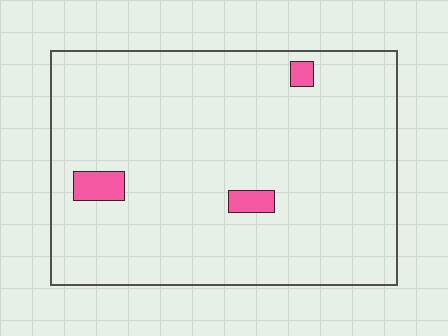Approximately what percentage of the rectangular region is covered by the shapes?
Approximately 5%.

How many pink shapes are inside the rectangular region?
3.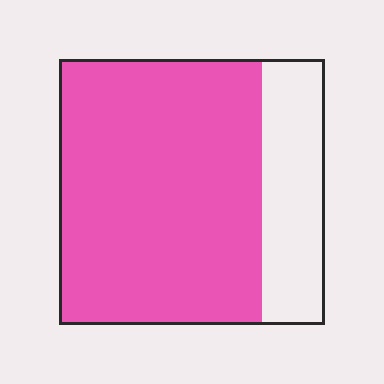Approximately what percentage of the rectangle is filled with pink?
Approximately 75%.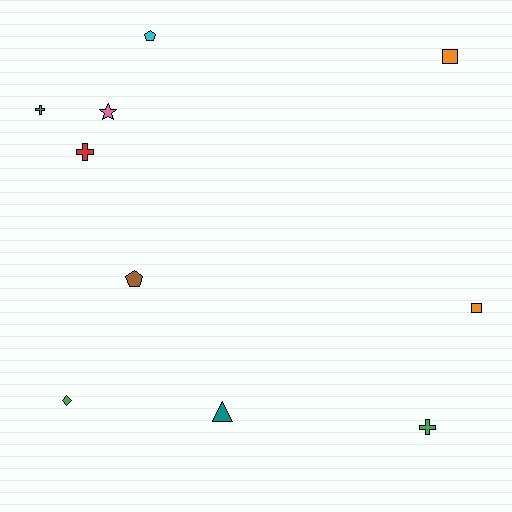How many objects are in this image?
There are 10 objects.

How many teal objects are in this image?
There is 1 teal object.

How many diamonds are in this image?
There is 1 diamond.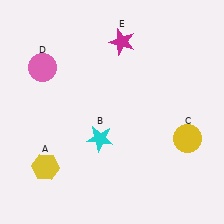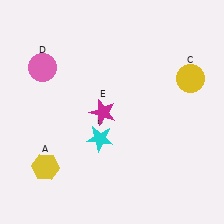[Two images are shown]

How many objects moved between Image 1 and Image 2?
2 objects moved between the two images.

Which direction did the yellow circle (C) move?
The yellow circle (C) moved up.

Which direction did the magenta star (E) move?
The magenta star (E) moved down.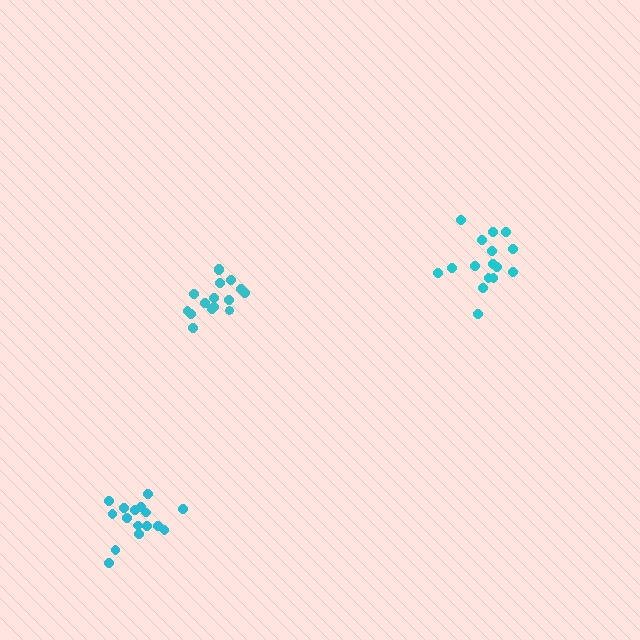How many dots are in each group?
Group 1: 16 dots, Group 2: 16 dots, Group 3: 16 dots (48 total).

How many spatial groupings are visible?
There are 3 spatial groupings.